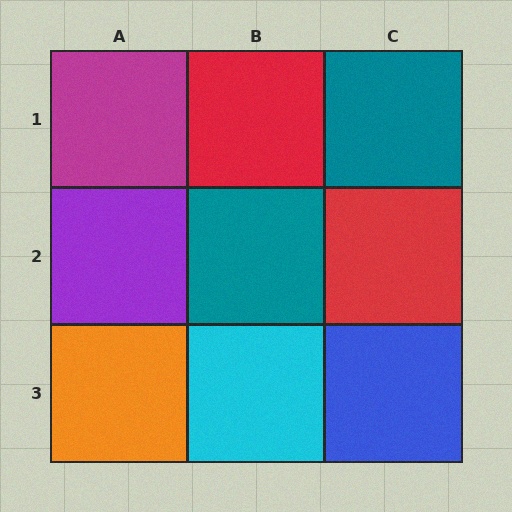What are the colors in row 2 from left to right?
Purple, teal, red.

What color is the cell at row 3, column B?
Cyan.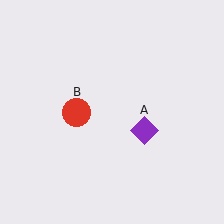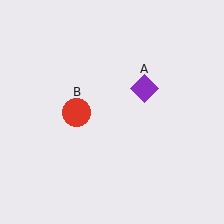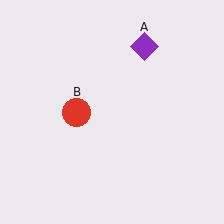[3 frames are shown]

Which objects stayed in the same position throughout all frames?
Red circle (object B) remained stationary.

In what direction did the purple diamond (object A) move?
The purple diamond (object A) moved up.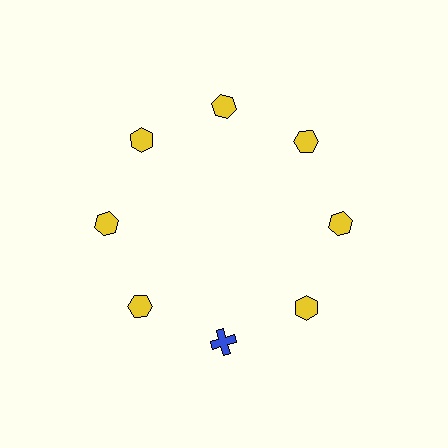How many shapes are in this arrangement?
There are 8 shapes arranged in a ring pattern.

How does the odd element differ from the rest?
It differs in both color (blue instead of yellow) and shape (cross instead of hexagon).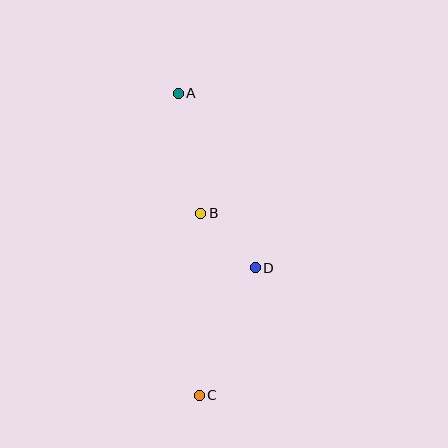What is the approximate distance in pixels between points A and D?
The distance between A and D is approximately 191 pixels.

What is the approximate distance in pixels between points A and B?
The distance between A and B is approximately 122 pixels.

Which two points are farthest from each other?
Points A and C are farthest from each other.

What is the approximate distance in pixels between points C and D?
The distance between C and D is approximately 139 pixels.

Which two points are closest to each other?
Points B and D are closest to each other.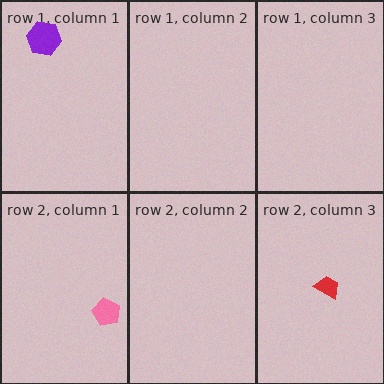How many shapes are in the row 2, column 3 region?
1.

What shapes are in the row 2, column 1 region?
The pink pentagon.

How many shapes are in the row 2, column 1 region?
1.